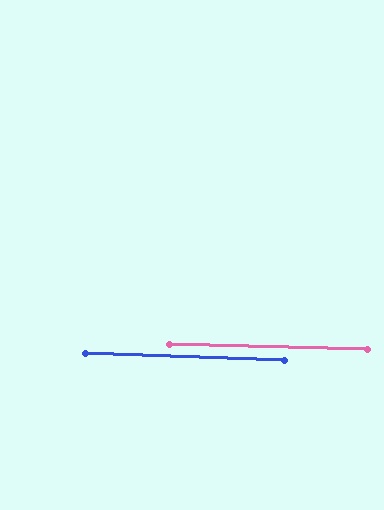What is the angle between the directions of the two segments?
Approximately 0 degrees.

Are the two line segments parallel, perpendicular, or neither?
Parallel — their directions differ by only 0.3°.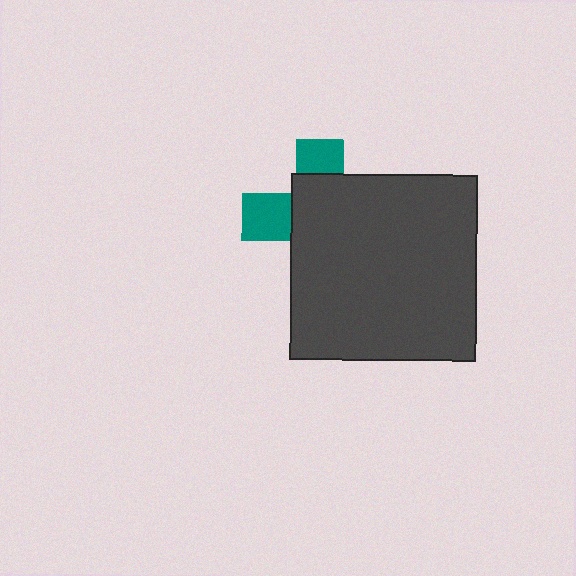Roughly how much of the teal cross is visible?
A small part of it is visible (roughly 31%).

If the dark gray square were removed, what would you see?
You would see the complete teal cross.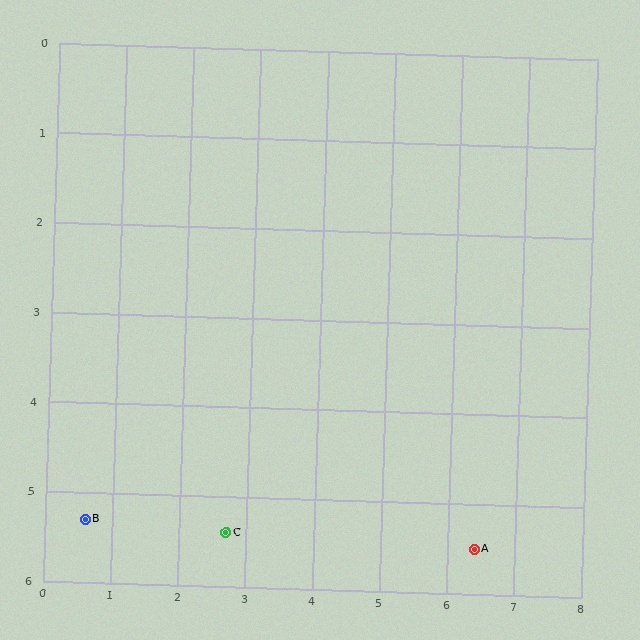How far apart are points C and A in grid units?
Points C and A are about 3.7 grid units apart.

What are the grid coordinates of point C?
Point C is at approximately (2.7, 5.4).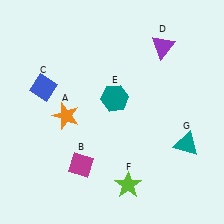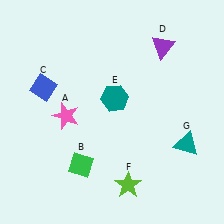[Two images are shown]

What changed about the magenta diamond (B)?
In Image 1, B is magenta. In Image 2, it changed to green.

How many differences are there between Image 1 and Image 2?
There are 2 differences between the two images.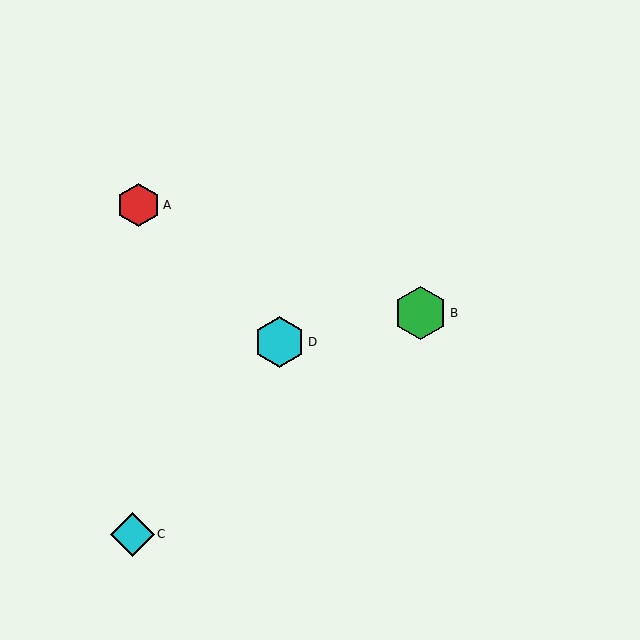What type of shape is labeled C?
Shape C is a cyan diamond.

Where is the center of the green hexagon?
The center of the green hexagon is at (420, 313).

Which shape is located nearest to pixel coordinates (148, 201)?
The red hexagon (labeled A) at (138, 205) is nearest to that location.